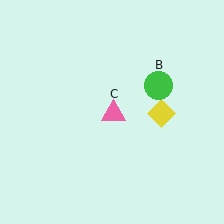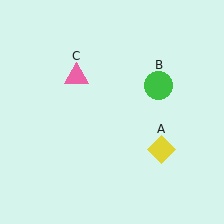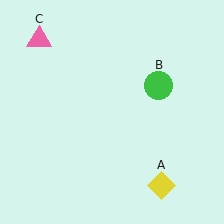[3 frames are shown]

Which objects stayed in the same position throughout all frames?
Green circle (object B) remained stationary.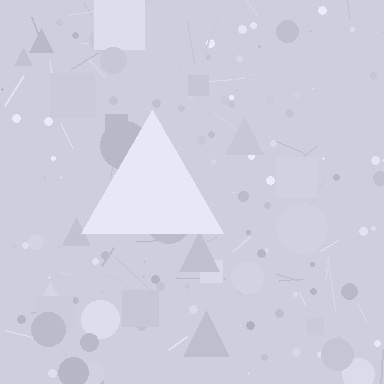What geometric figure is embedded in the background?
A triangle is embedded in the background.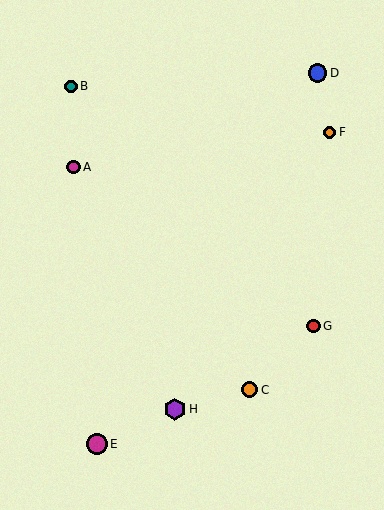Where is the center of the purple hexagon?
The center of the purple hexagon is at (175, 409).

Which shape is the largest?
The purple hexagon (labeled H) is the largest.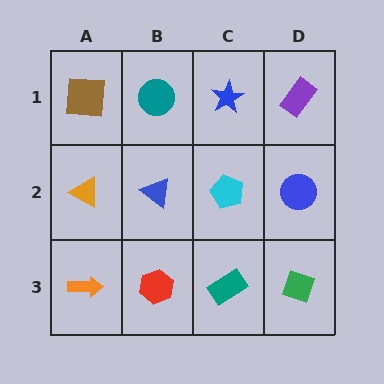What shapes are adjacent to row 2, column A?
A brown square (row 1, column A), an orange arrow (row 3, column A), a blue triangle (row 2, column B).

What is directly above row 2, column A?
A brown square.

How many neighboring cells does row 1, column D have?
2.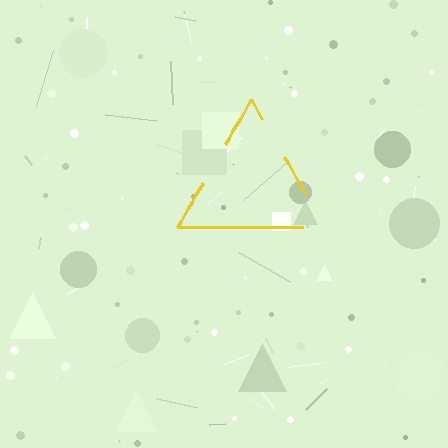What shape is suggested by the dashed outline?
The dashed outline suggests a triangle.